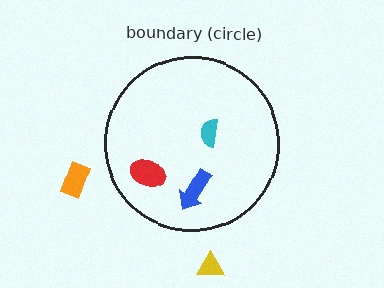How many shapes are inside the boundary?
3 inside, 2 outside.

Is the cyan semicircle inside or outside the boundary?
Inside.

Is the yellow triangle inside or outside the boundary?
Outside.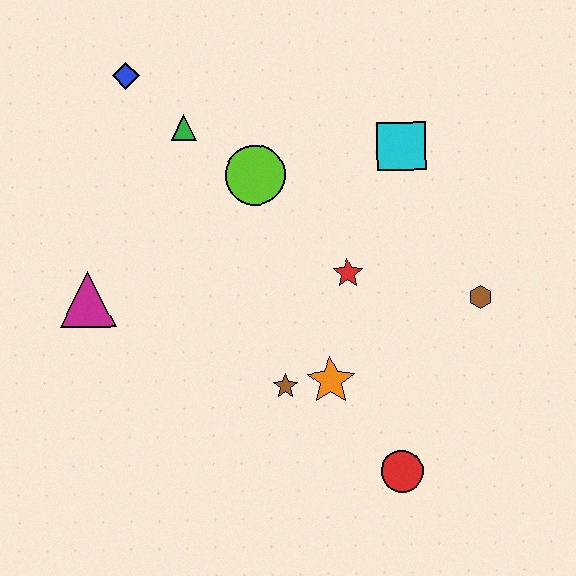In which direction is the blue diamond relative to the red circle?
The blue diamond is above the red circle.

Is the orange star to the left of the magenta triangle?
No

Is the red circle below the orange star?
Yes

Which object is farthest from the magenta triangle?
The brown hexagon is farthest from the magenta triangle.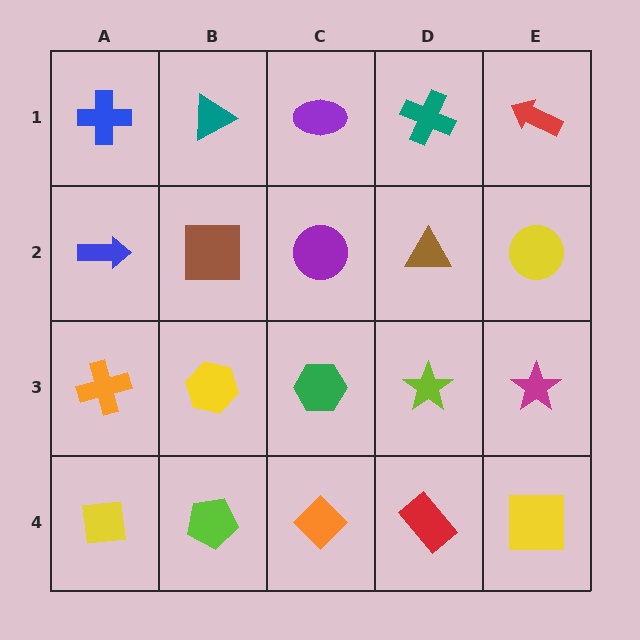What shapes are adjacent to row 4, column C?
A green hexagon (row 3, column C), a lime pentagon (row 4, column B), a red rectangle (row 4, column D).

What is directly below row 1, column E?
A yellow circle.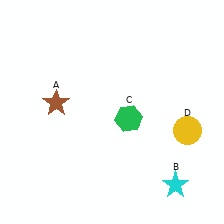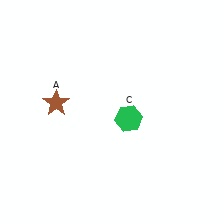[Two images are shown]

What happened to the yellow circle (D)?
The yellow circle (D) was removed in Image 2. It was in the bottom-right area of Image 1.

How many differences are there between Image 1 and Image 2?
There are 2 differences between the two images.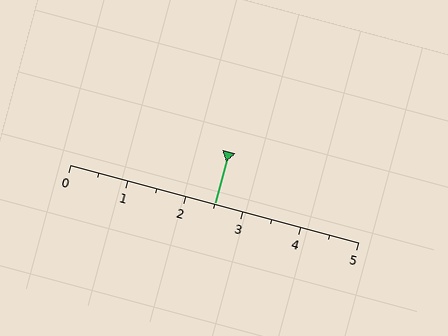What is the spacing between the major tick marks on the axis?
The major ticks are spaced 1 apart.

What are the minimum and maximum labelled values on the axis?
The axis runs from 0 to 5.